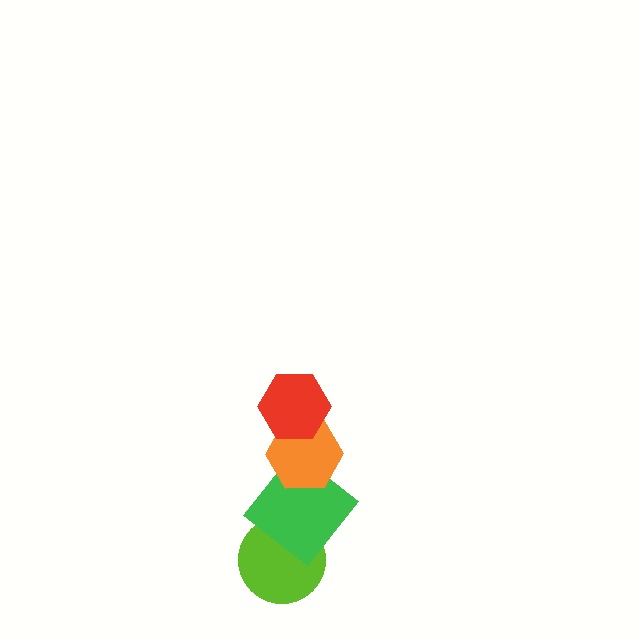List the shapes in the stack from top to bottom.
From top to bottom: the red hexagon, the orange hexagon, the green diamond, the lime circle.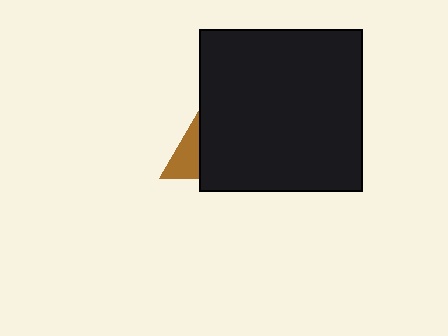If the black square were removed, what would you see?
You would see the complete brown triangle.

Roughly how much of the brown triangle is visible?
A small part of it is visible (roughly 38%).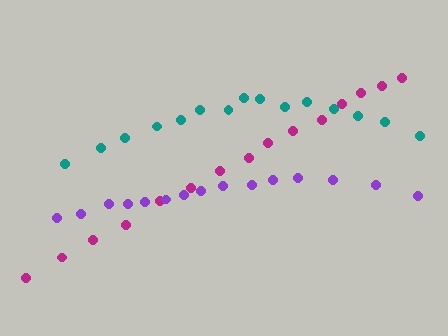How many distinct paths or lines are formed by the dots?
There are 3 distinct paths.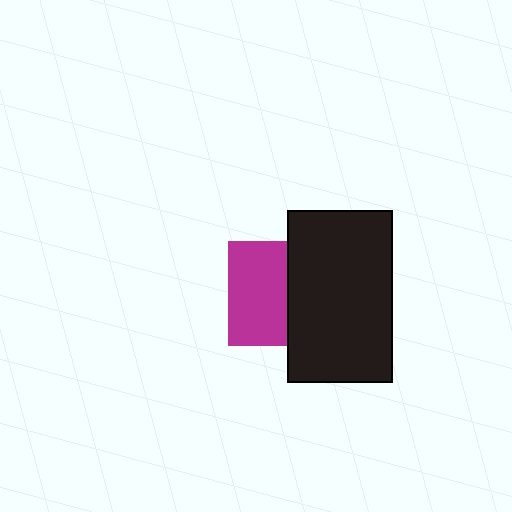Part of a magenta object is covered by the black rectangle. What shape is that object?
It is a square.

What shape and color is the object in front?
The object in front is a black rectangle.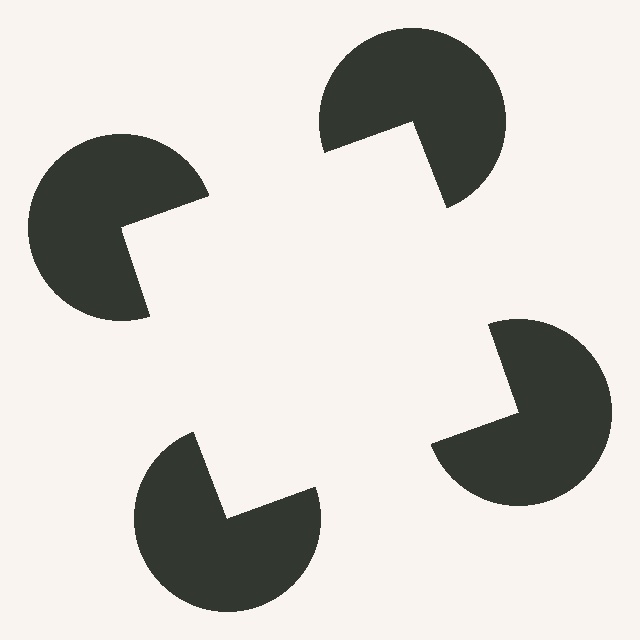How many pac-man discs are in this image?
There are 4 — one at each vertex of the illusory square.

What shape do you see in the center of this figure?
An illusory square — its edges are inferred from the aligned wedge cuts in the pac-man discs, not physically drawn.